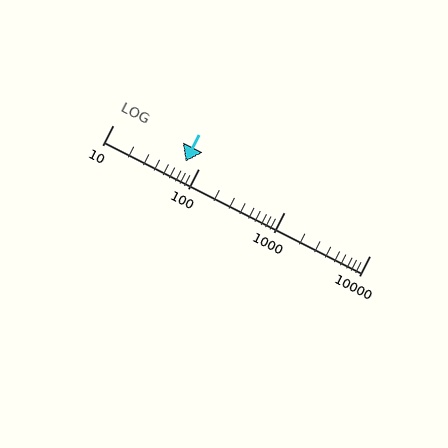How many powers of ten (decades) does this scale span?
The scale spans 3 decades, from 10 to 10000.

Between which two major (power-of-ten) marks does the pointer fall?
The pointer is between 10 and 100.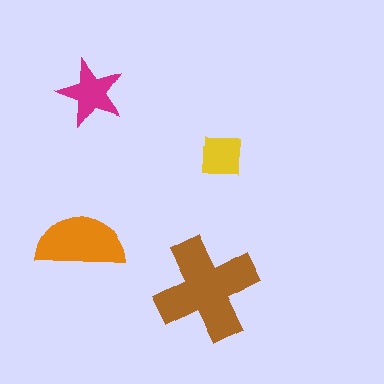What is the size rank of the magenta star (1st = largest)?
3rd.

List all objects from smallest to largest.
The yellow square, the magenta star, the orange semicircle, the brown cross.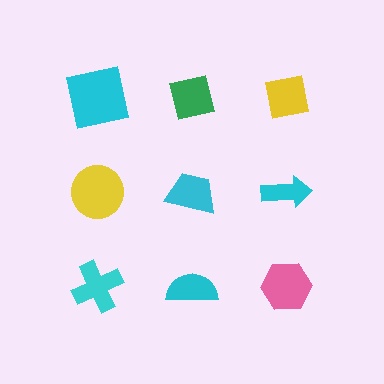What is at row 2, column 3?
A cyan arrow.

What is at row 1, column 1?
A cyan square.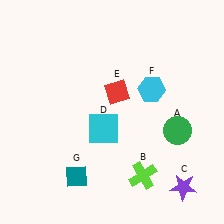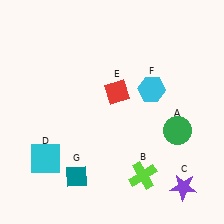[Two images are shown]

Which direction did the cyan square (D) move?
The cyan square (D) moved left.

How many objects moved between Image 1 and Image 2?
1 object moved between the two images.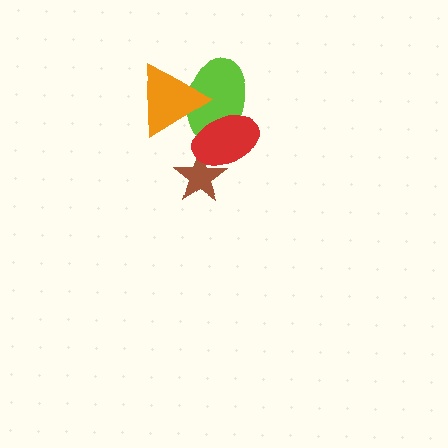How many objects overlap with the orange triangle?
2 objects overlap with the orange triangle.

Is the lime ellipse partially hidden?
Yes, it is partially covered by another shape.